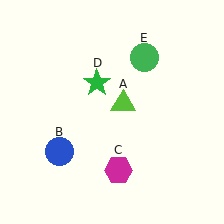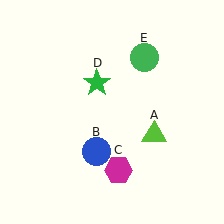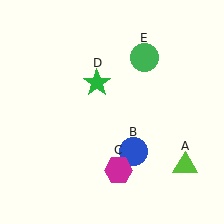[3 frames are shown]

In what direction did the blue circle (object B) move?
The blue circle (object B) moved right.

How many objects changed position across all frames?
2 objects changed position: lime triangle (object A), blue circle (object B).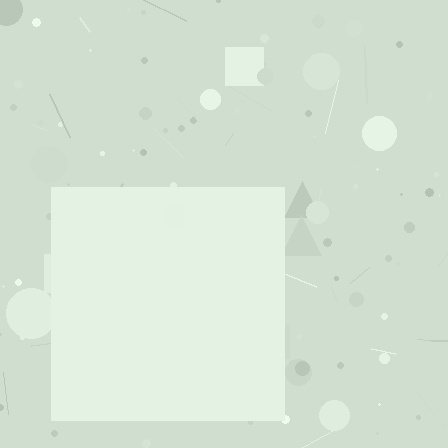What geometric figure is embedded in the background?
A square is embedded in the background.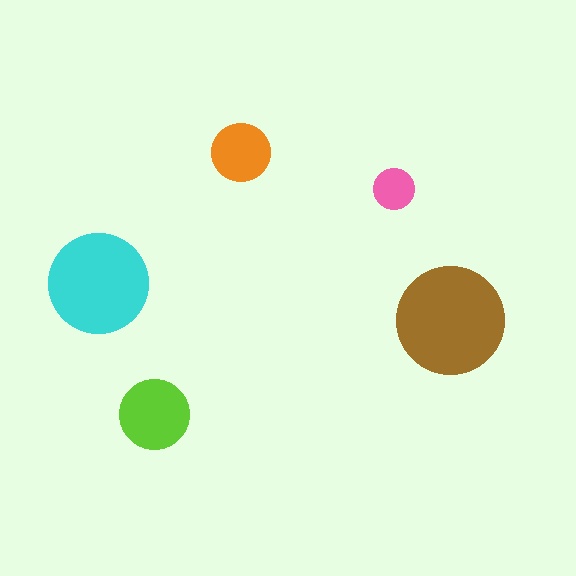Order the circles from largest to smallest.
the brown one, the cyan one, the lime one, the orange one, the pink one.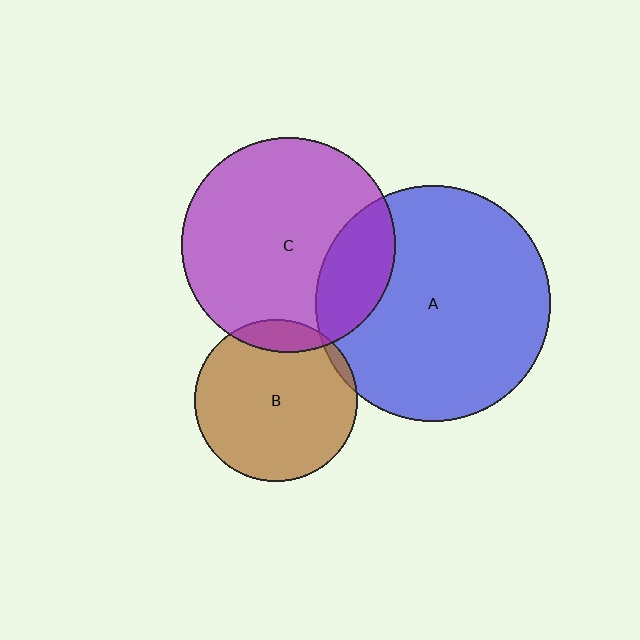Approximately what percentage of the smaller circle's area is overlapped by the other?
Approximately 5%.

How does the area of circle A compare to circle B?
Approximately 2.1 times.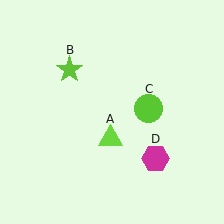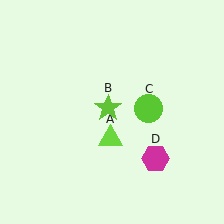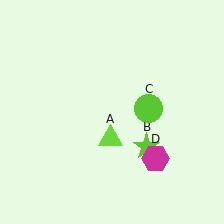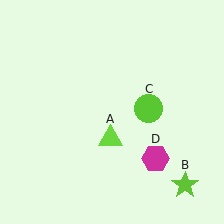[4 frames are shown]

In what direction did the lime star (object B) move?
The lime star (object B) moved down and to the right.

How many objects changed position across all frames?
1 object changed position: lime star (object B).